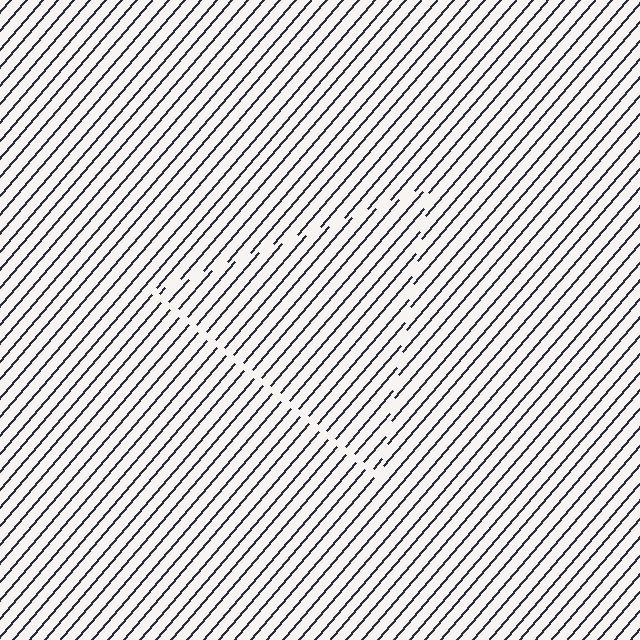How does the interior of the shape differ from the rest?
The interior of the shape contains the same grating, shifted by half a period — the contour is defined by the phase discontinuity where line-ends from the inner and outer gratings abut.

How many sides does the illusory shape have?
3 sides — the line-ends trace a triangle.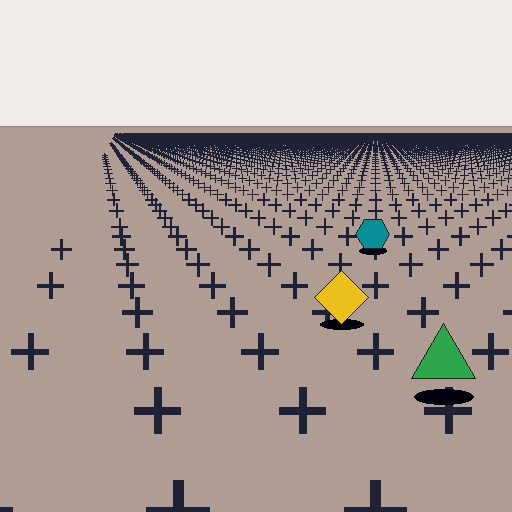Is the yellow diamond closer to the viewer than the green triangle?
No. The green triangle is closer — you can tell from the texture gradient: the ground texture is coarser near it.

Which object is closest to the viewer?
The green triangle is closest. The texture marks near it are larger and more spread out.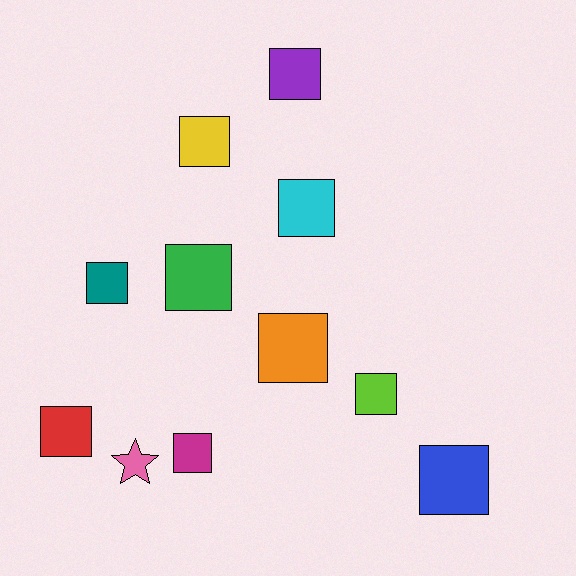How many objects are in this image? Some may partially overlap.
There are 11 objects.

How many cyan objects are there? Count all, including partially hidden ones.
There is 1 cyan object.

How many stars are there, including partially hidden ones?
There is 1 star.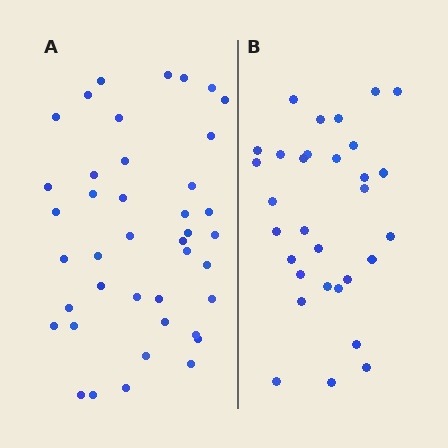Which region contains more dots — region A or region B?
Region A (the left region) has more dots.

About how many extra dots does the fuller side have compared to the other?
Region A has roughly 10 or so more dots than region B.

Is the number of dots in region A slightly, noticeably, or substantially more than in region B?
Region A has noticeably more, but not dramatically so. The ratio is roughly 1.3 to 1.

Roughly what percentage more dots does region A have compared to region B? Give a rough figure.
About 30% more.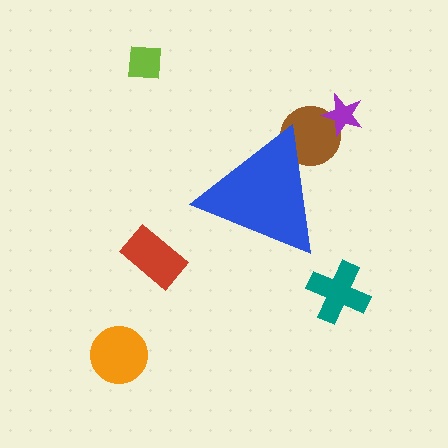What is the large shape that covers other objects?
A blue triangle.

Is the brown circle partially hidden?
Yes, the brown circle is partially hidden behind the blue triangle.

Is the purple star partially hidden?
No, the purple star is fully visible.